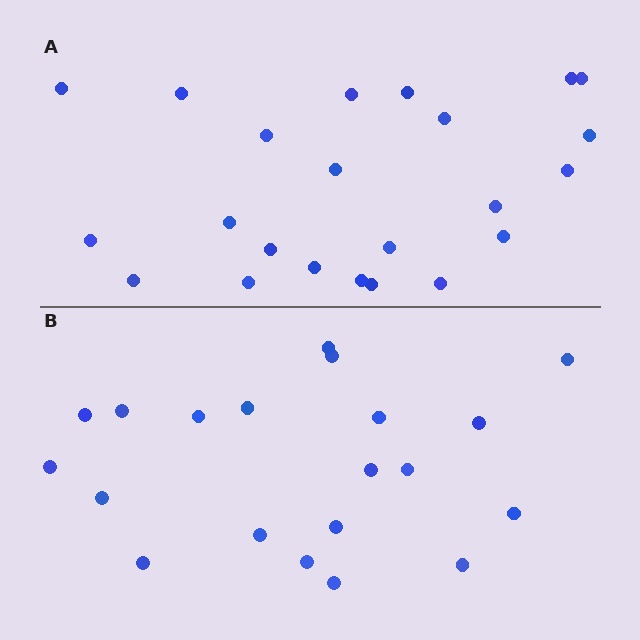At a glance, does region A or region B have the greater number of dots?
Region A (the top region) has more dots.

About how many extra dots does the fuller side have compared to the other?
Region A has just a few more — roughly 2 or 3 more dots than region B.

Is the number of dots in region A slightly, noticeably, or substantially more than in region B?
Region A has only slightly more — the two regions are fairly close. The ratio is roughly 1.1 to 1.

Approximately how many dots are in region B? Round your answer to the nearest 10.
About 20 dots.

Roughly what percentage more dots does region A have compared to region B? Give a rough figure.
About 15% more.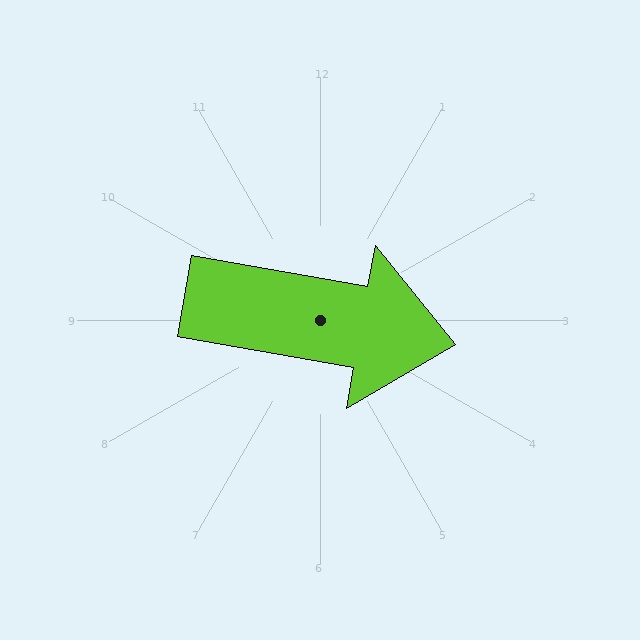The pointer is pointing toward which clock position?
Roughly 3 o'clock.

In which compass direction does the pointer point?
East.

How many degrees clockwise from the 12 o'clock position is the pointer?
Approximately 100 degrees.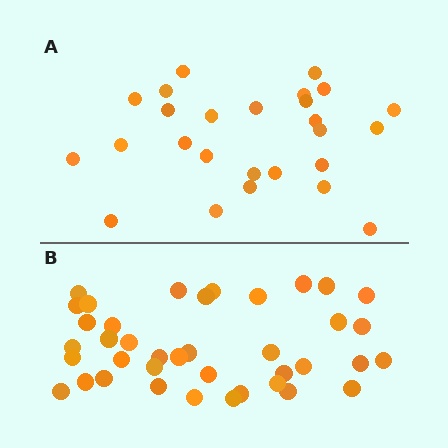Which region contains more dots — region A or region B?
Region B (the bottom region) has more dots.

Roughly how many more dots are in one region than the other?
Region B has approximately 15 more dots than region A.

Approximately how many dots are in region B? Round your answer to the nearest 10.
About 40 dots. (The exact count is 39, which rounds to 40.)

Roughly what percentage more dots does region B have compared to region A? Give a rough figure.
About 50% more.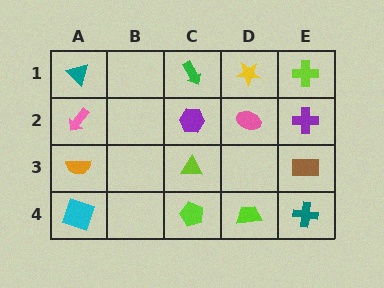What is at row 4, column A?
A cyan square.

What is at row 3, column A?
An orange semicircle.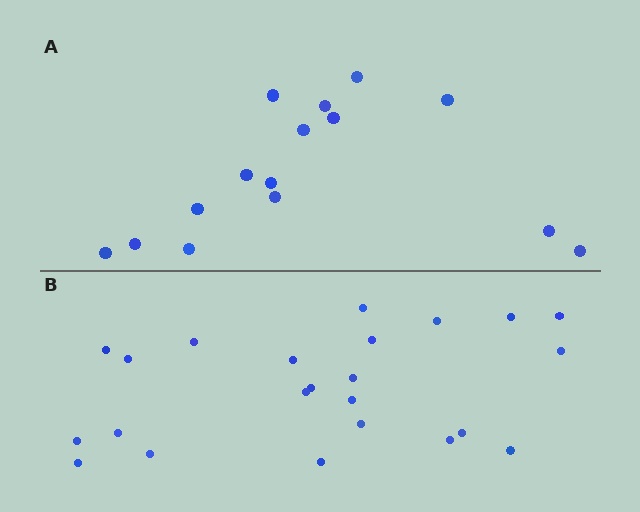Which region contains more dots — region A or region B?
Region B (the bottom region) has more dots.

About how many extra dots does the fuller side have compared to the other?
Region B has roughly 8 or so more dots than region A.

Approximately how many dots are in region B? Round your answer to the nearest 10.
About 20 dots. (The exact count is 23, which rounds to 20.)